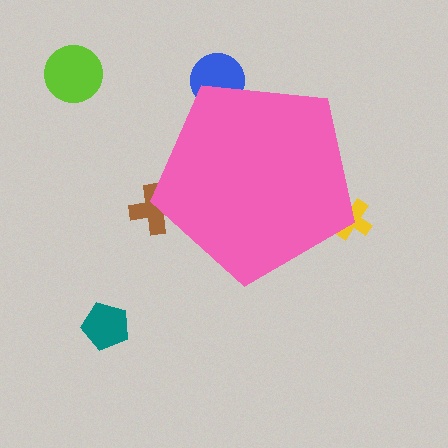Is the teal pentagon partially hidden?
No, the teal pentagon is fully visible.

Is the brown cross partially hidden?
Yes, the brown cross is partially hidden behind the pink pentagon.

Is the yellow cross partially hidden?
Yes, the yellow cross is partially hidden behind the pink pentagon.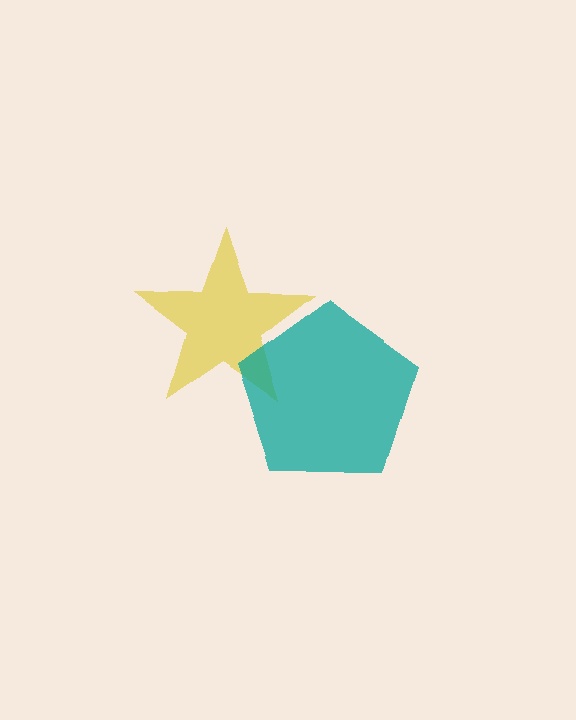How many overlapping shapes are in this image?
There are 2 overlapping shapes in the image.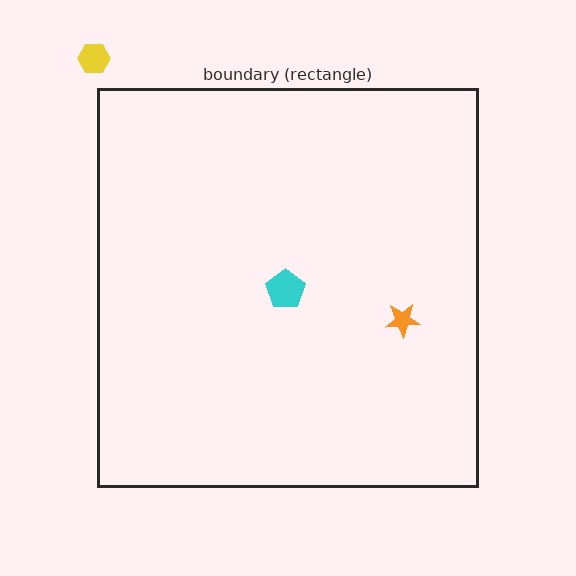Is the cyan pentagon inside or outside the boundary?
Inside.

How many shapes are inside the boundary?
2 inside, 1 outside.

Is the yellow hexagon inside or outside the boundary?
Outside.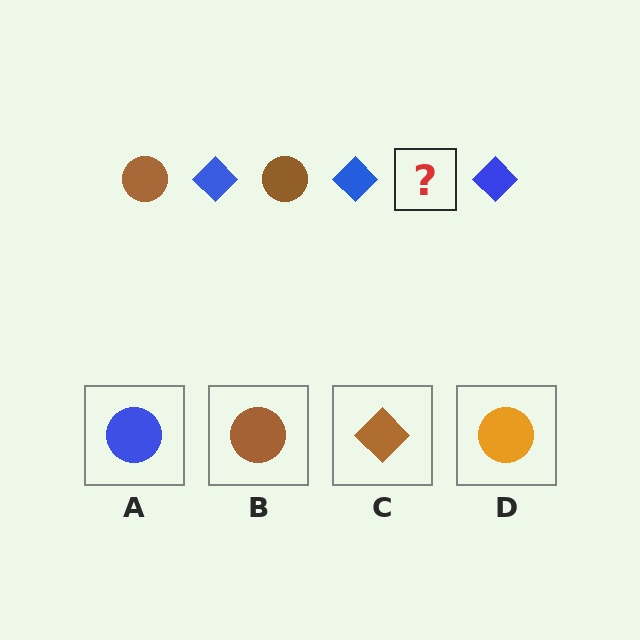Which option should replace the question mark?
Option B.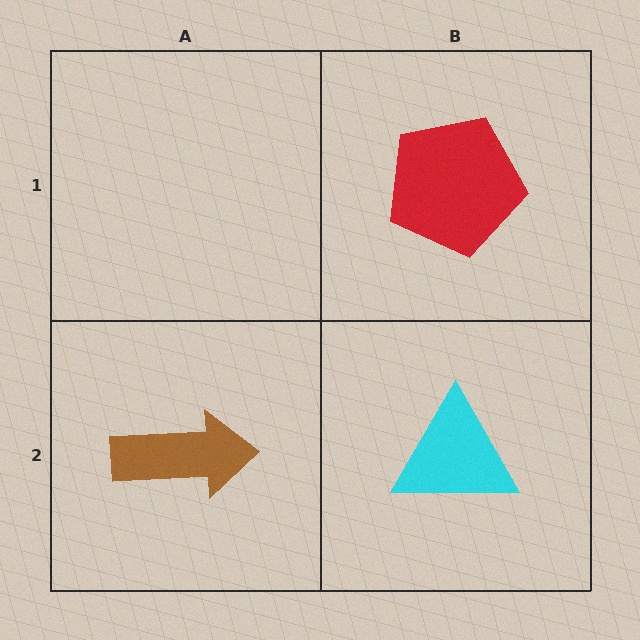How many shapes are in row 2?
2 shapes.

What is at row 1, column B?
A red pentagon.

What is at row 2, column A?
A brown arrow.